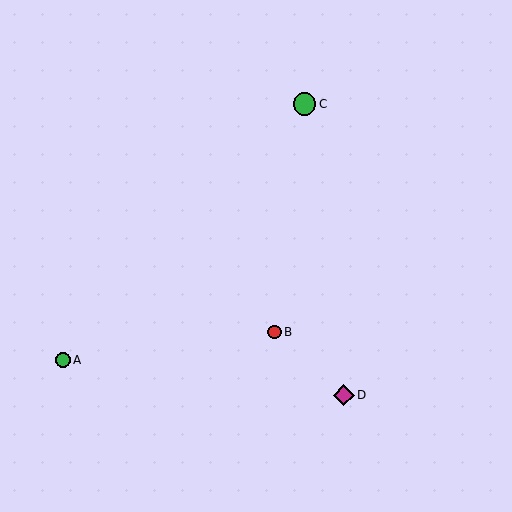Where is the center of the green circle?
The center of the green circle is at (63, 360).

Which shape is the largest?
The green circle (labeled C) is the largest.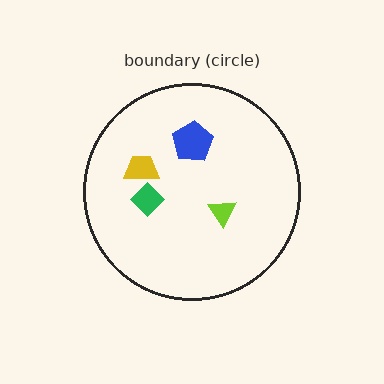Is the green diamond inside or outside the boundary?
Inside.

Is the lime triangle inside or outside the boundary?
Inside.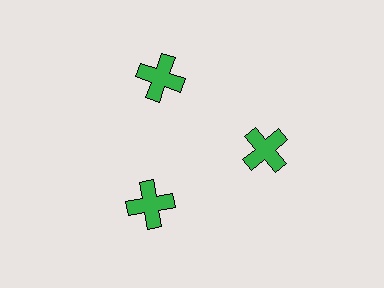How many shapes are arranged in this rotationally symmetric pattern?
There are 3 shapes, arranged in 3 groups of 1.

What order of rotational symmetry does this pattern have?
This pattern has 3-fold rotational symmetry.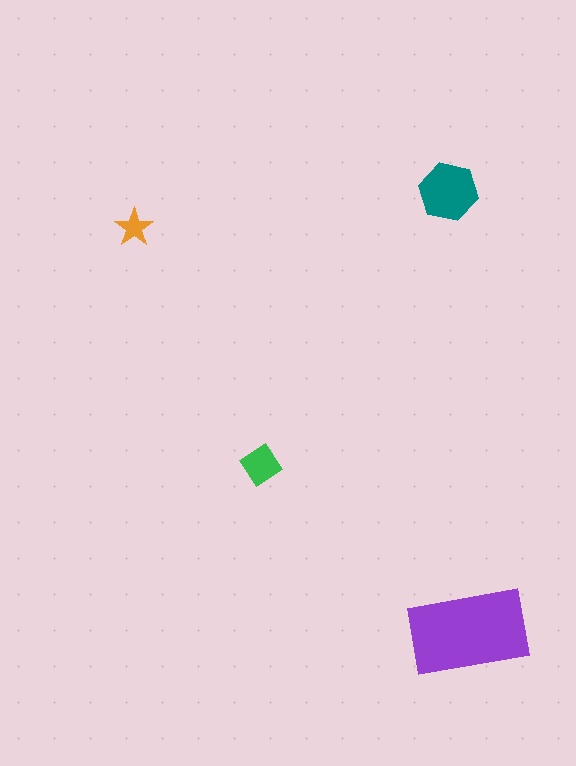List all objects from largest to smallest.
The purple rectangle, the teal hexagon, the green diamond, the orange star.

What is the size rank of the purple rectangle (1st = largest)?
1st.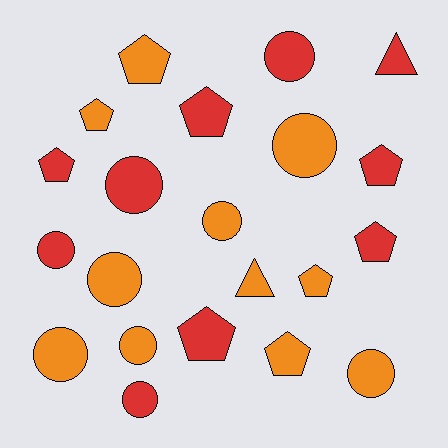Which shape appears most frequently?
Circle, with 10 objects.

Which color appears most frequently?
Orange, with 11 objects.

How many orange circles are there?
There are 6 orange circles.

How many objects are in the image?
There are 21 objects.